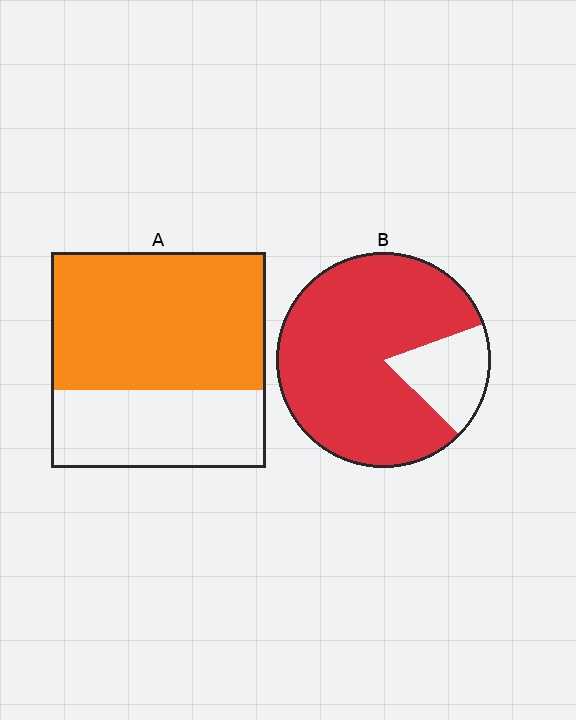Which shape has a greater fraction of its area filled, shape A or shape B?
Shape B.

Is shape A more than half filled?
Yes.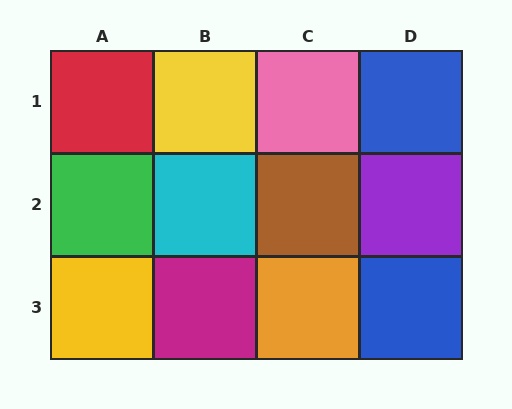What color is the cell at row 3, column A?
Yellow.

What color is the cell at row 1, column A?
Red.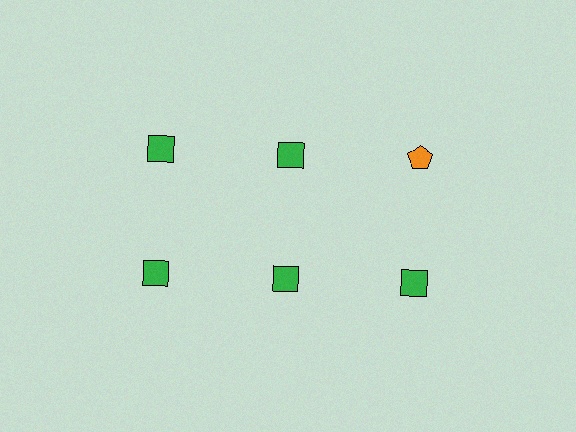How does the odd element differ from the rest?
It differs in both color (orange instead of green) and shape (pentagon instead of square).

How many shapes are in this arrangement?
There are 6 shapes arranged in a grid pattern.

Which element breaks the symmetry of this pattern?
The orange pentagon in the top row, center column breaks the symmetry. All other shapes are green squares.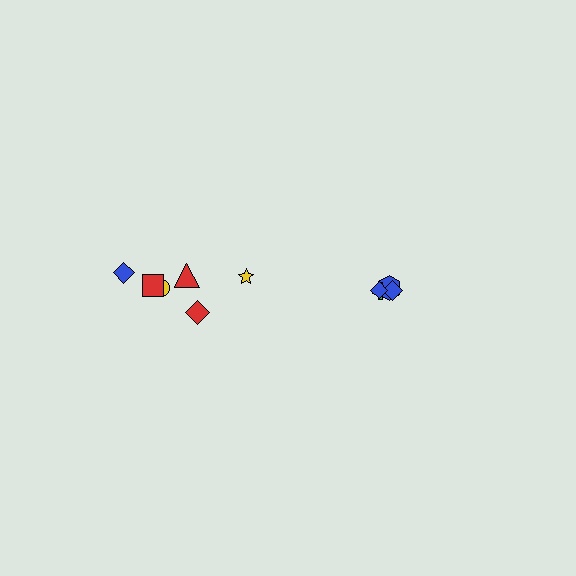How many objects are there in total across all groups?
There are 10 objects.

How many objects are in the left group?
There are 6 objects.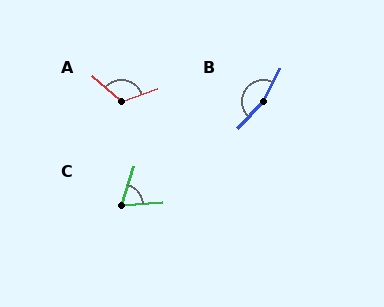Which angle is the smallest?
C, at approximately 68 degrees.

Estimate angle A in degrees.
Approximately 119 degrees.